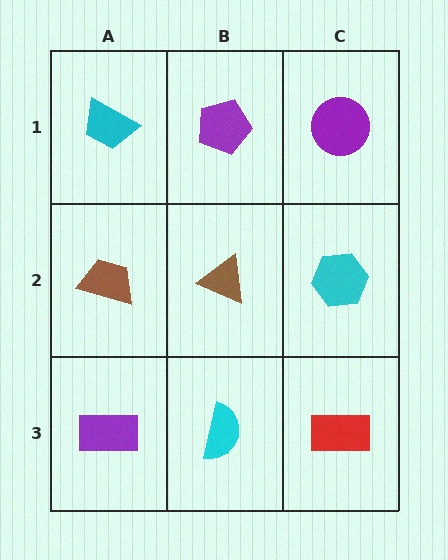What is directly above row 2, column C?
A purple circle.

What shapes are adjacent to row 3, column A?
A brown trapezoid (row 2, column A), a cyan semicircle (row 3, column B).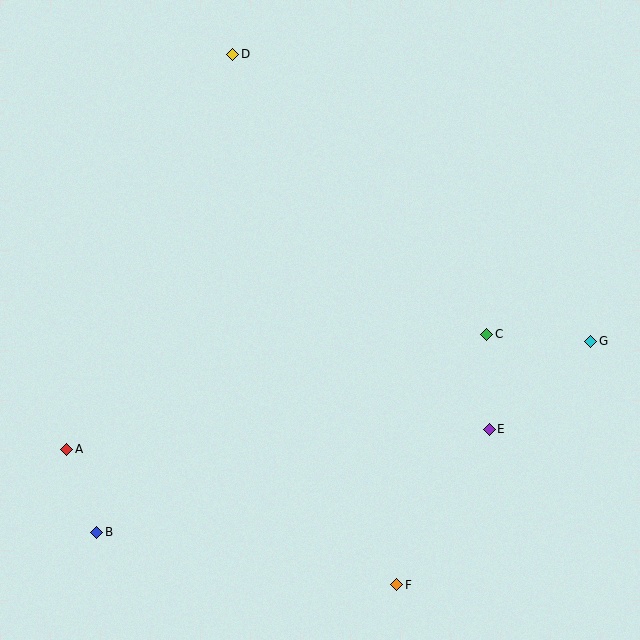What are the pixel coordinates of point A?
Point A is at (67, 449).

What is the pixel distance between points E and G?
The distance between E and G is 134 pixels.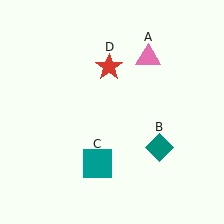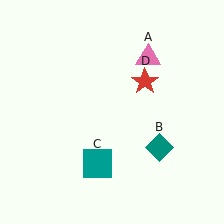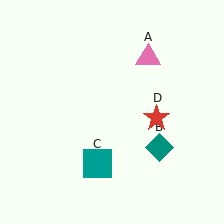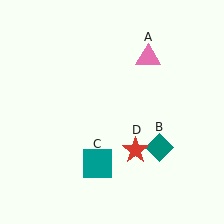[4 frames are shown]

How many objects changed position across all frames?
1 object changed position: red star (object D).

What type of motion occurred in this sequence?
The red star (object D) rotated clockwise around the center of the scene.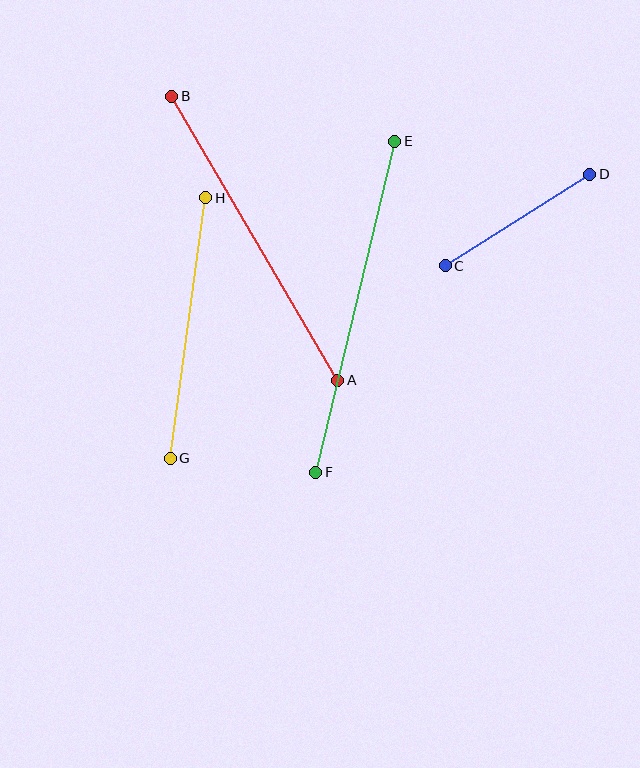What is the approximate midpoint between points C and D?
The midpoint is at approximately (518, 220) pixels.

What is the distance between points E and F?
The distance is approximately 340 pixels.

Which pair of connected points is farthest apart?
Points E and F are farthest apart.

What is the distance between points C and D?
The distance is approximately 171 pixels.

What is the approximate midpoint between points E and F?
The midpoint is at approximately (355, 307) pixels.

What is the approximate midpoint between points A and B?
The midpoint is at approximately (255, 238) pixels.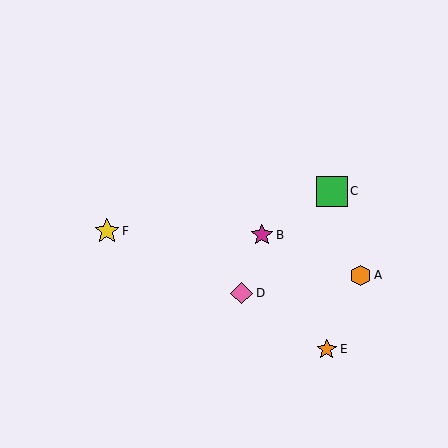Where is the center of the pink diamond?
The center of the pink diamond is at (242, 293).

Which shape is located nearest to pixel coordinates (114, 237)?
The yellow star (labeled F) at (107, 231) is nearest to that location.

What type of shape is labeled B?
Shape B is a magenta star.